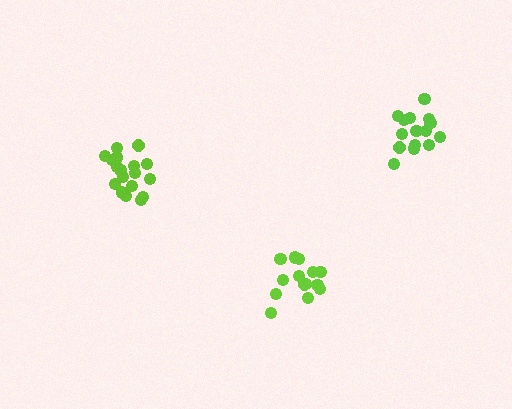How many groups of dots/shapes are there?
There are 3 groups.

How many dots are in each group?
Group 1: 14 dots, Group 2: 18 dots, Group 3: 15 dots (47 total).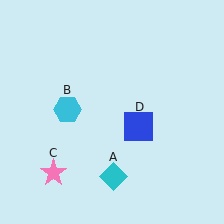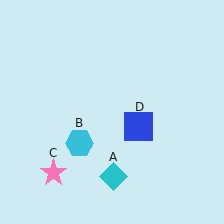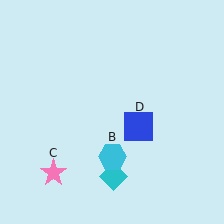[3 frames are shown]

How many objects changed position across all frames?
1 object changed position: cyan hexagon (object B).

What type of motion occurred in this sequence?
The cyan hexagon (object B) rotated counterclockwise around the center of the scene.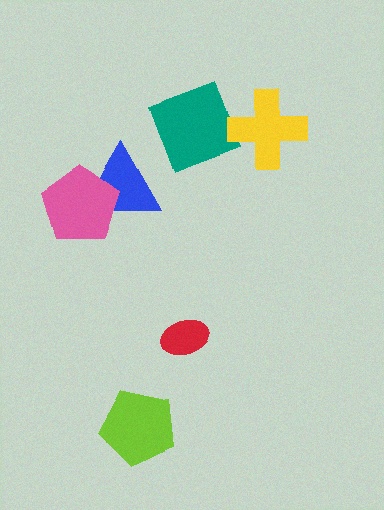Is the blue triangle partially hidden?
Yes, it is partially covered by another shape.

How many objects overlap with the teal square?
0 objects overlap with the teal square.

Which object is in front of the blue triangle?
The pink pentagon is in front of the blue triangle.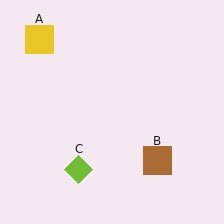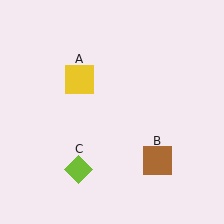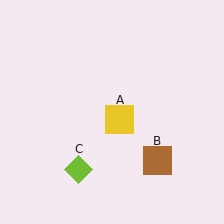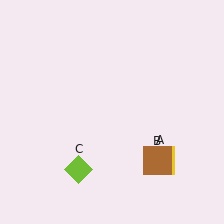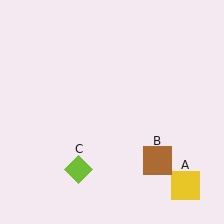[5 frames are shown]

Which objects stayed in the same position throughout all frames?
Brown square (object B) and lime diamond (object C) remained stationary.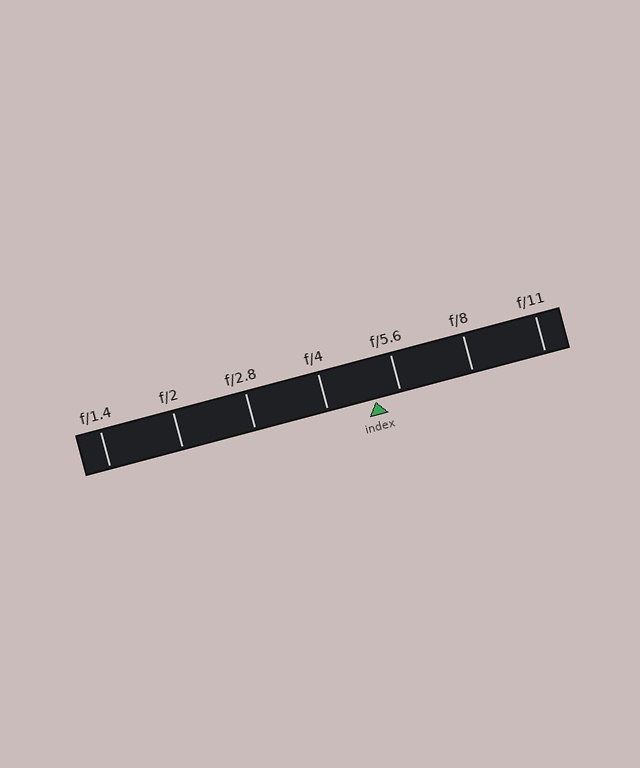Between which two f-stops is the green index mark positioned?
The index mark is between f/4 and f/5.6.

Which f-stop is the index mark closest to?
The index mark is closest to f/5.6.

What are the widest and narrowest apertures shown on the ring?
The widest aperture shown is f/1.4 and the narrowest is f/11.